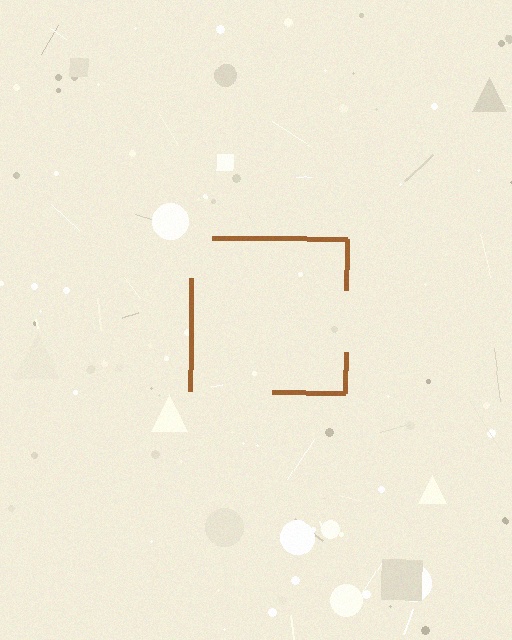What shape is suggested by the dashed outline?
The dashed outline suggests a square.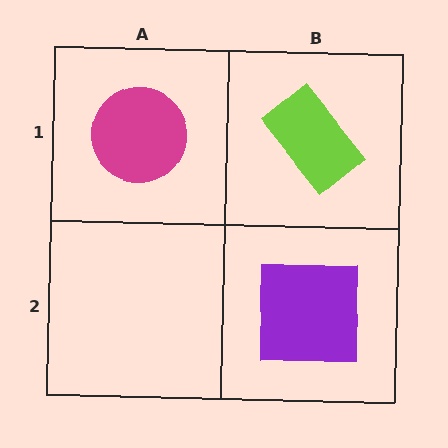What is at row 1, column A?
A magenta circle.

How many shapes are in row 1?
2 shapes.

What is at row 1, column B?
A lime rectangle.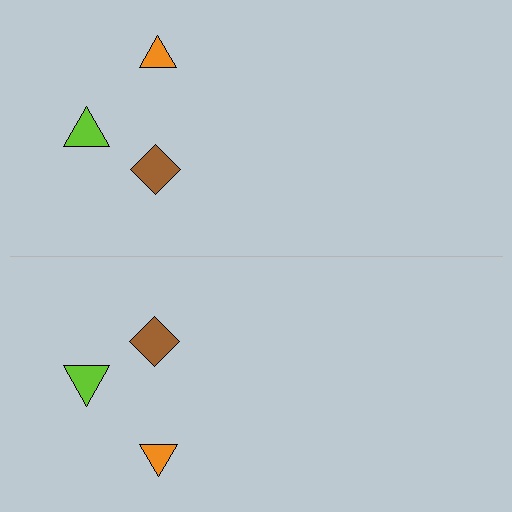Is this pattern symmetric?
Yes, this pattern has bilateral (reflection) symmetry.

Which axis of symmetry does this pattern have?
The pattern has a horizontal axis of symmetry running through the center of the image.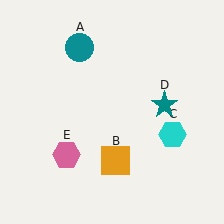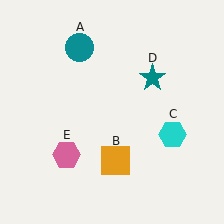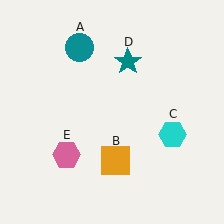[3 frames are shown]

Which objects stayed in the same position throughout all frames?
Teal circle (object A) and orange square (object B) and cyan hexagon (object C) and pink hexagon (object E) remained stationary.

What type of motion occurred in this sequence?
The teal star (object D) rotated counterclockwise around the center of the scene.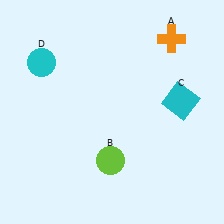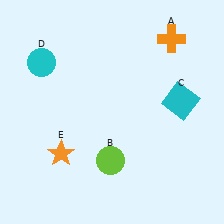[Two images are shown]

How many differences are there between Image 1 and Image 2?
There is 1 difference between the two images.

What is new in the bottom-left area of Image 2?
An orange star (E) was added in the bottom-left area of Image 2.